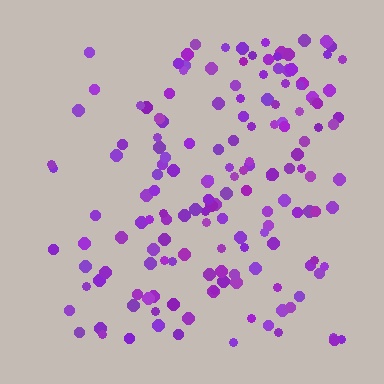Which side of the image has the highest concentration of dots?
The right.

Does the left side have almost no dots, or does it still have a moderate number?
Still a moderate number, just noticeably fewer than the right.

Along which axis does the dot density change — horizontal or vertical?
Horizontal.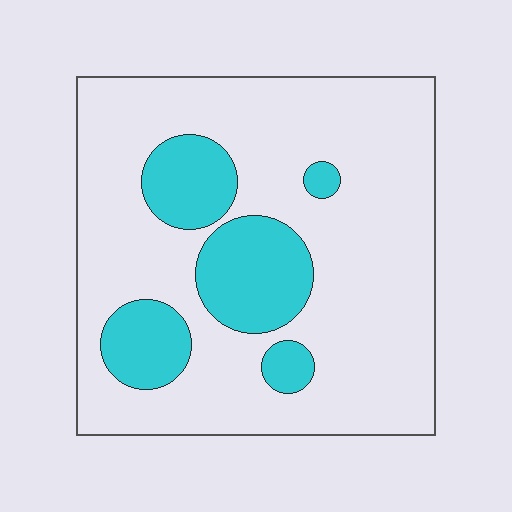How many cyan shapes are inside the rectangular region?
5.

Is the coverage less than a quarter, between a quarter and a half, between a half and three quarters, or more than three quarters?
Less than a quarter.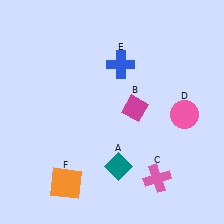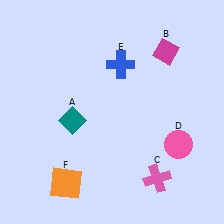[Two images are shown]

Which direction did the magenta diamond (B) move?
The magenta diamond (B) moved up.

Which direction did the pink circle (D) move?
The pink circle (D) moved down.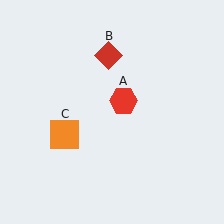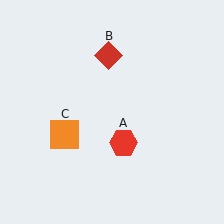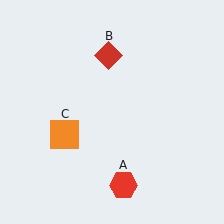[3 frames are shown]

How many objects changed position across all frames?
1 object changed position: red hexagon (object A).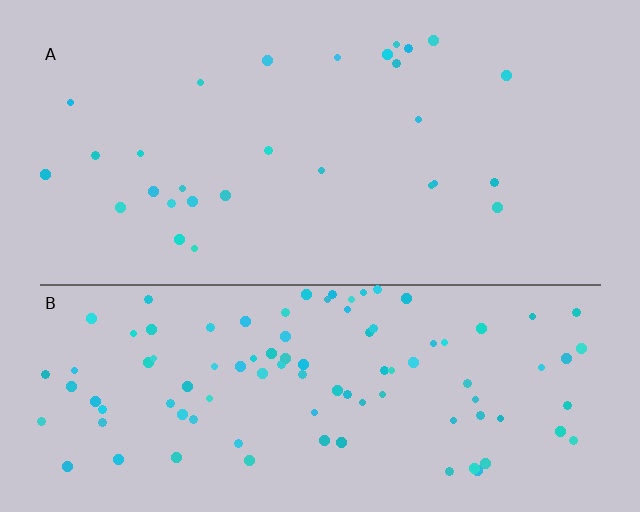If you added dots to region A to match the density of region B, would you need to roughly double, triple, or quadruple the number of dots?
Approximately quadruple.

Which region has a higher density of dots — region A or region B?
B (the bottom).